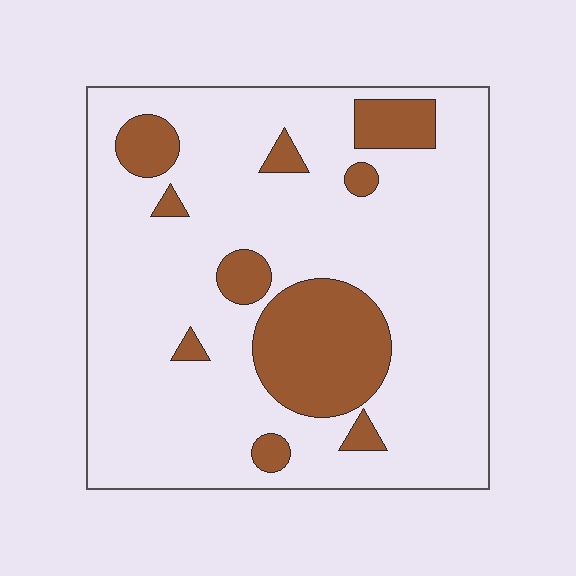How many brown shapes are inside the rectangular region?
10.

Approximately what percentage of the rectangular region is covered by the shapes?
Approximately 20%.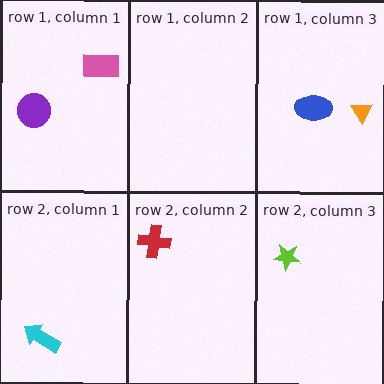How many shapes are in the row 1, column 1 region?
2.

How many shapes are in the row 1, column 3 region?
2.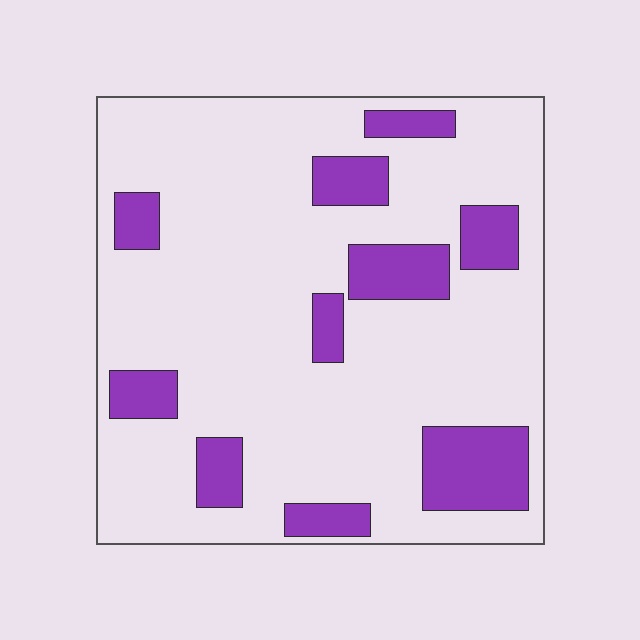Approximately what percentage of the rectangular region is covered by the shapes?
Approximately 20%.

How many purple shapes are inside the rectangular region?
10.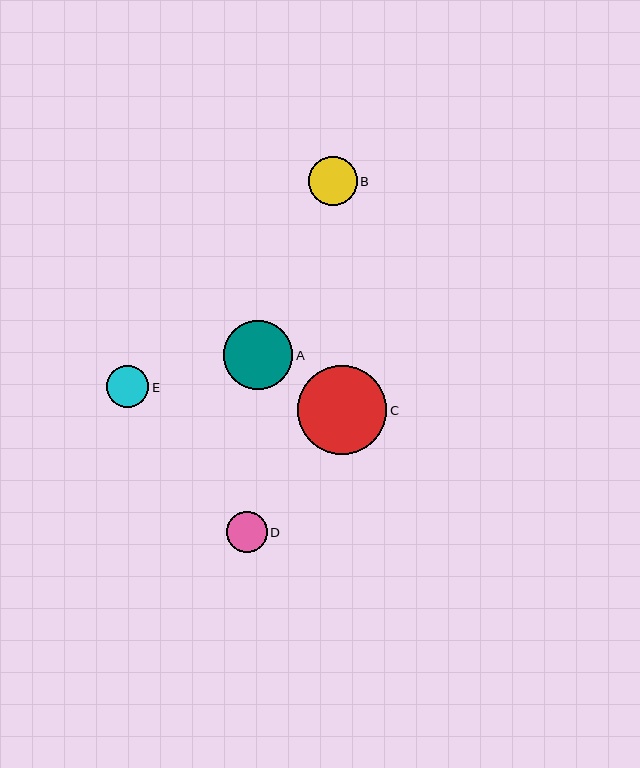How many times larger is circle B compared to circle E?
Circle B is approximately 1.2 times the size of circle E.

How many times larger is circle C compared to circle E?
Circle C is approximately 2.1 times the size of circle E.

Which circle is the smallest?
Circle D is the smallest with a size of approximately 41 pixels.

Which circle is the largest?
Circle C is the largest with a size of approximately 89 pixels.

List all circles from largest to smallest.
From largest to smallest: C, A, B, E, D.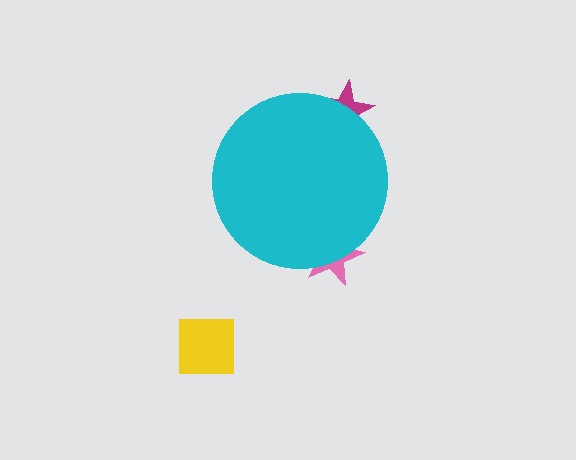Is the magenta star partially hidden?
Yes, the magenta star is partially hidden behind the cyan circle.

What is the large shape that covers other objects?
A cyan circle.